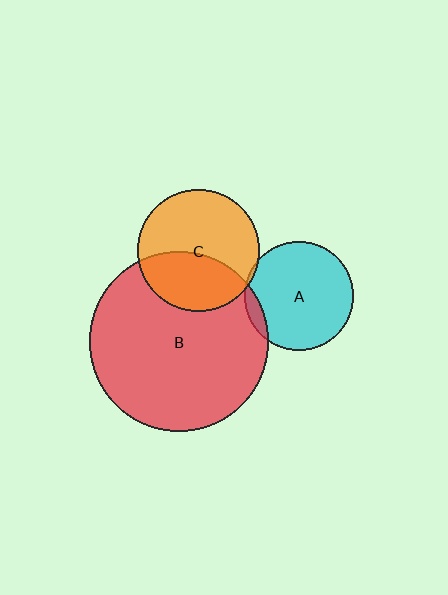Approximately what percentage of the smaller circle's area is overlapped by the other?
Approximately 5%.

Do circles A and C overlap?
Yes.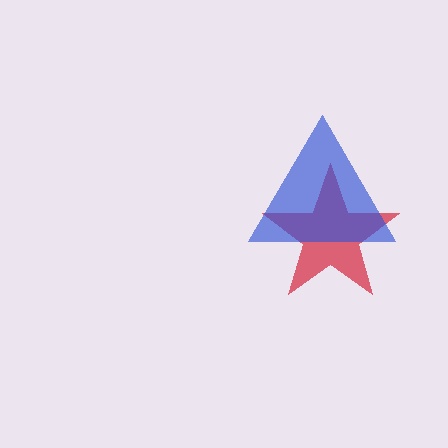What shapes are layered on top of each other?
The layered shapes are: a red star, a blue triangle.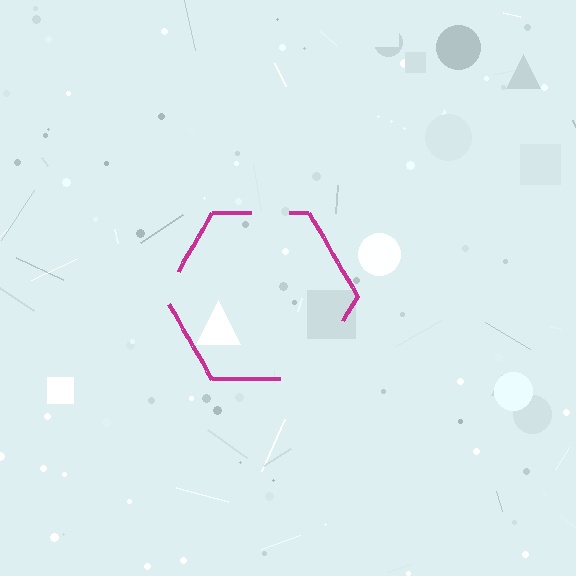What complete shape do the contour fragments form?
The contour fragments form a hexagon.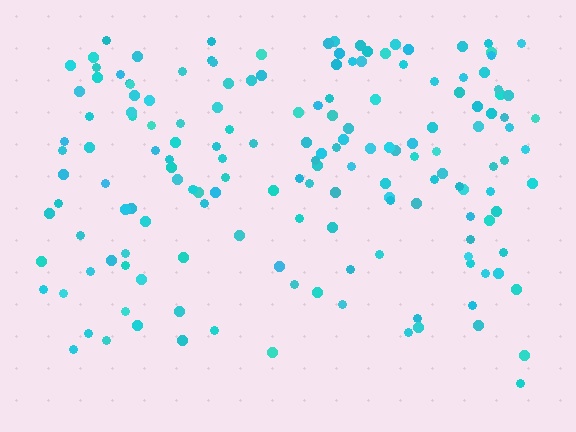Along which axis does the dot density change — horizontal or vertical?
Vertical.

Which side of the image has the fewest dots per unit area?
The bottom.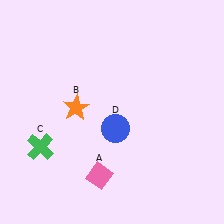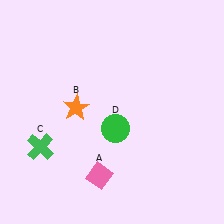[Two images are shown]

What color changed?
The circle (D) changed from blue in Image 1 to green in Image 2.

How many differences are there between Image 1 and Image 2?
There is 1 difference between the two images.